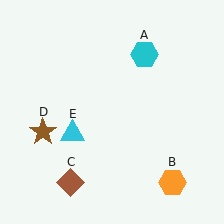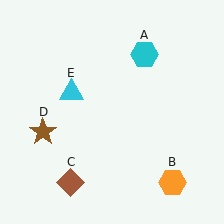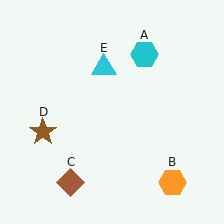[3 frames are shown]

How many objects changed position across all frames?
1 object changed position: cyan triangle (object E).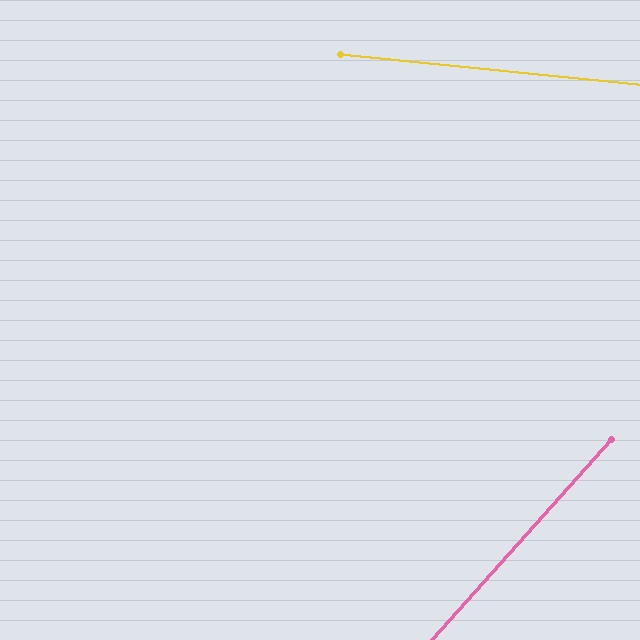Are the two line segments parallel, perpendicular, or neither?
Neither parallel nor perpendicular — they differ by about 54°.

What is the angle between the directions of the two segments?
Approximately 54 degrees.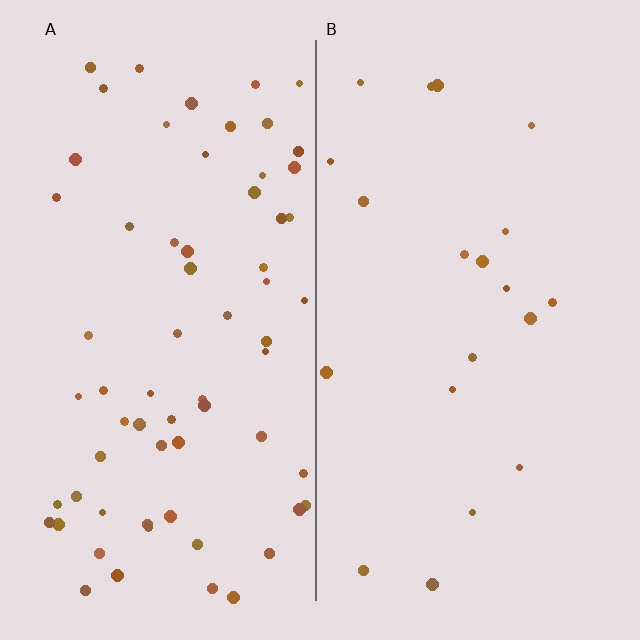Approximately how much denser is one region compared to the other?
Approximately 3.3× — region A over region B.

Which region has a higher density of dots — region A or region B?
A (the left).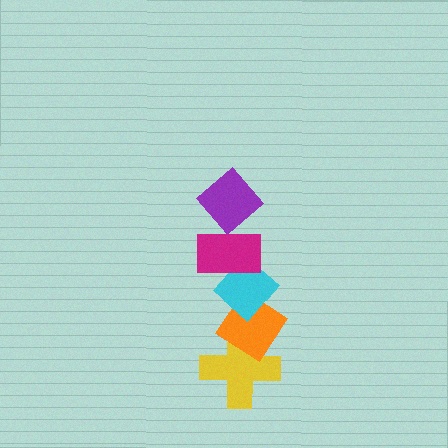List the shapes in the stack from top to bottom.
From top to bottom: the purple diamond, the magenta rectangle, the cyan diamond, the orange diamond, the yellow cross.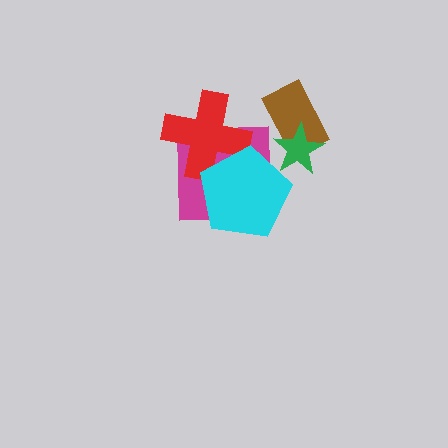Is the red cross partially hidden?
Yes, it is partially covered by another shape.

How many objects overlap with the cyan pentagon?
2 objects overlap with the cyan pentagon.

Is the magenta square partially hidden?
Yes, it is partially covered by another shape.